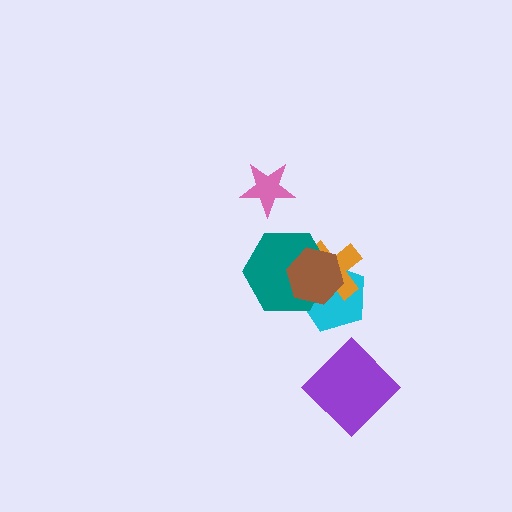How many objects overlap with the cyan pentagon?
3 objects overlap with the cyan pentagon.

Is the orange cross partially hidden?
Yes, it is partially covered by another shape.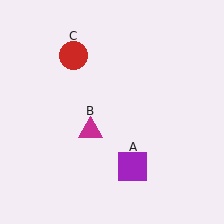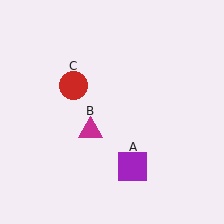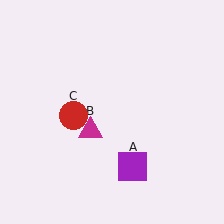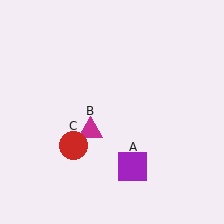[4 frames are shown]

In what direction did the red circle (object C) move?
The red circle (object C) moved down.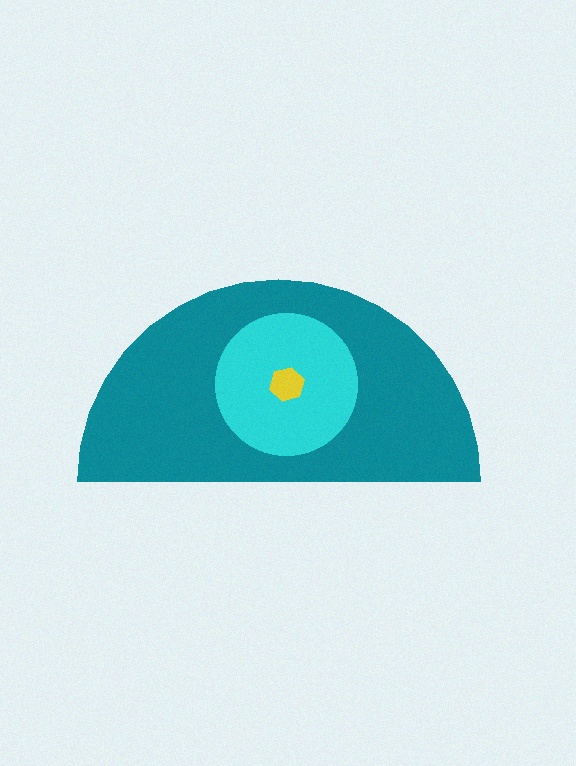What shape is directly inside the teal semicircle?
The cyan circle.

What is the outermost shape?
The teal semicircle.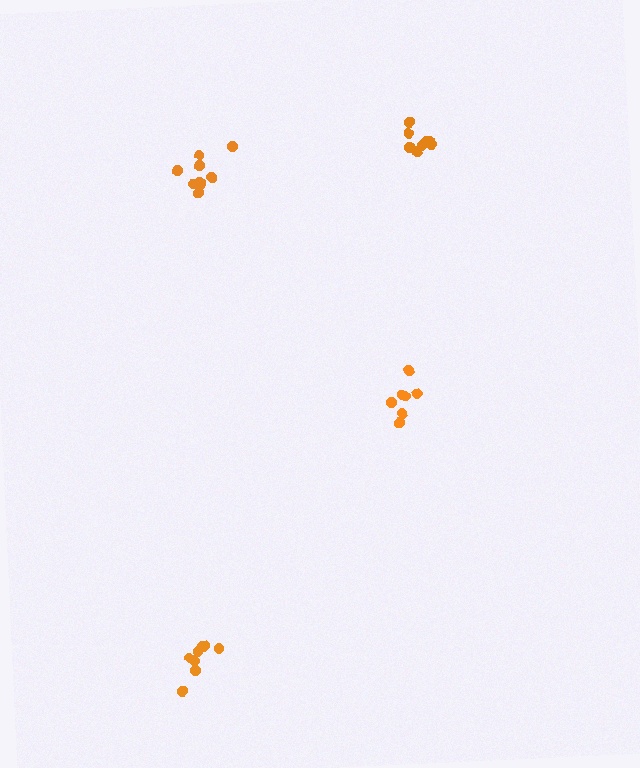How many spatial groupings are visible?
There are 4 spatial groupings.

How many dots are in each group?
Group 1: 8 dots, Group 2: 10 dots, Group 3: 7 dots, Group 4: 8 dots (33 total).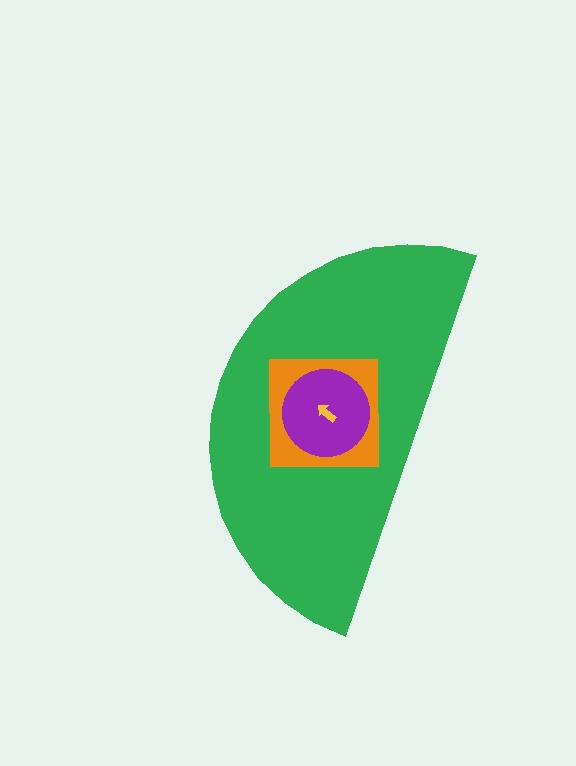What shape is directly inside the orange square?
The purple circle.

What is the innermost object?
The yellow arrow.